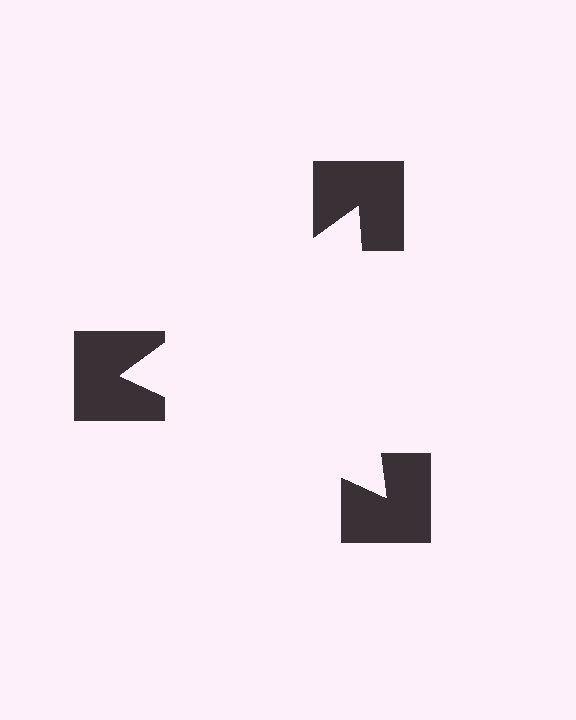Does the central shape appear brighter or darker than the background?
It typically appears slightly brighter than the background, even though no actual brightness change is drawn.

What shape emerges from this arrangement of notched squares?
An illusory triangle — its edges are inferred from the aligned wedge cuts in the notched squares, not physically drawn.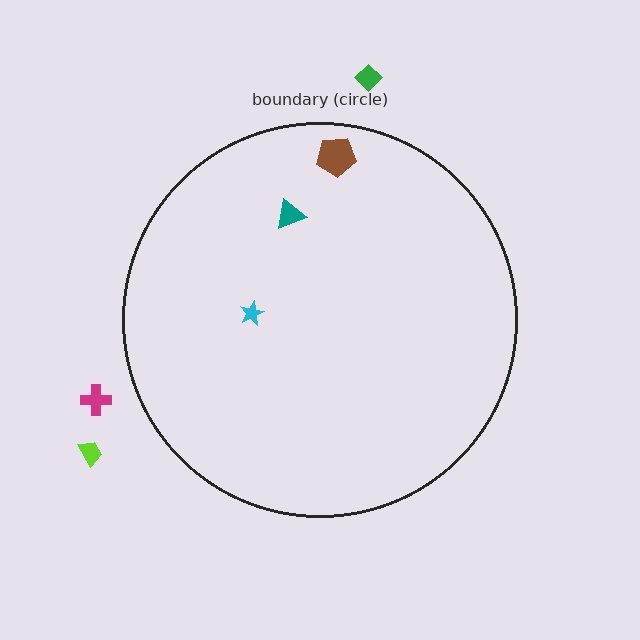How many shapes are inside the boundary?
3 inside, 3 outside.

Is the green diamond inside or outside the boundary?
Outside.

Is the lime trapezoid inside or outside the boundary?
Outside.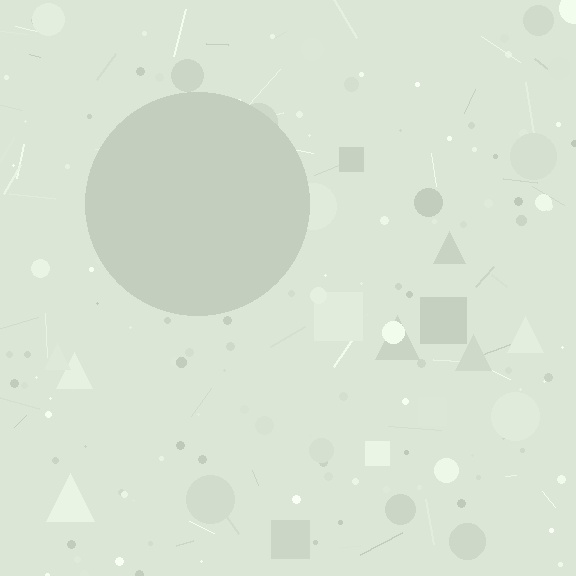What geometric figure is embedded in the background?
A circle is embedded in the background.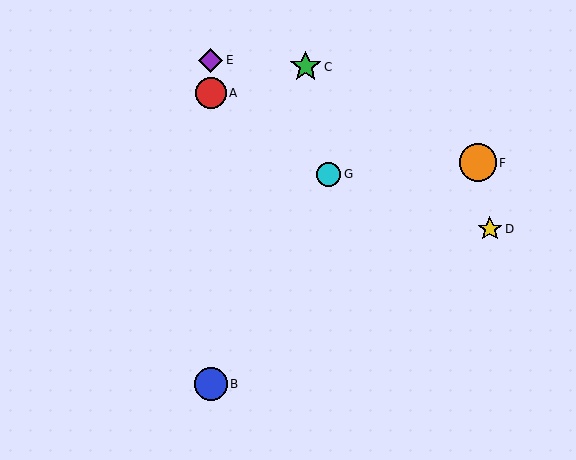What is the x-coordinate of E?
Object E is at x≈211.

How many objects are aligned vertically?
3 objects (A, B, E) are aligned vertically.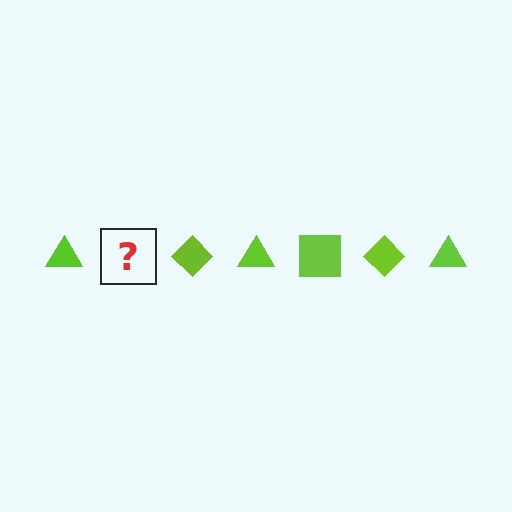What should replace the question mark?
The question mark should be replaced with a lime square.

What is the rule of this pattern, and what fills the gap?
The rule is that the pattern cycles through triangle, square, diamond shapes in lime. The gap should be filled with a lime square.